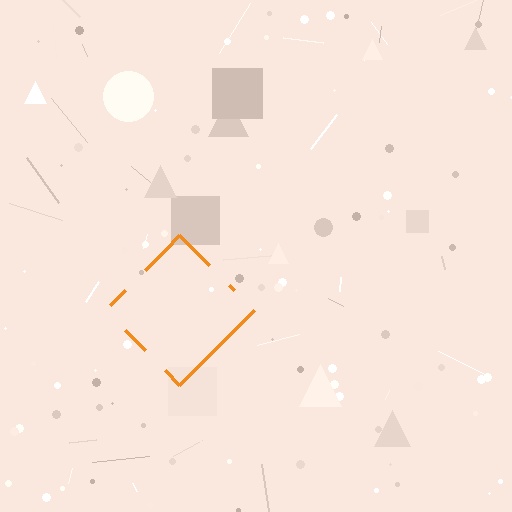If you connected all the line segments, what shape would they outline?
They would outline a diamond.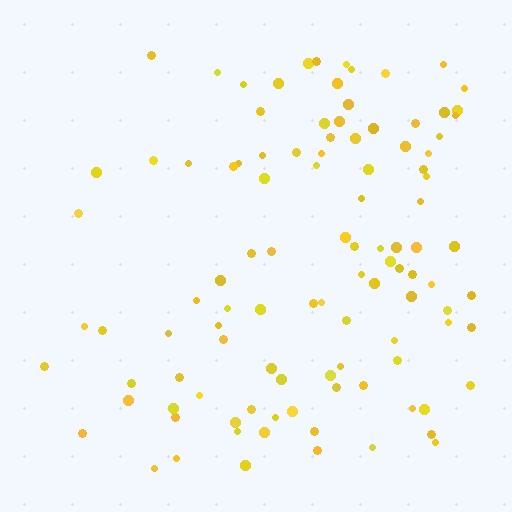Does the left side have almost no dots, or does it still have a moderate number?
Still a moderate number, just noticeably fewer than the right.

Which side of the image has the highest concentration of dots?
The right.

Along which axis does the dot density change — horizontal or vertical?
Horizontal.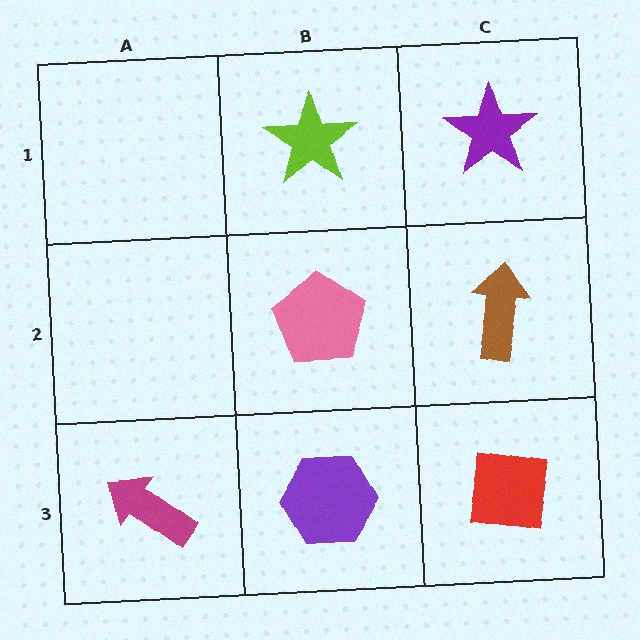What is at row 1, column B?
A lime star.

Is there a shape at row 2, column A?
No, that cell is empty.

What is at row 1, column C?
A purple star.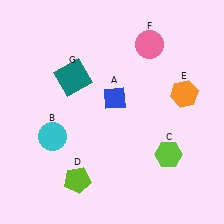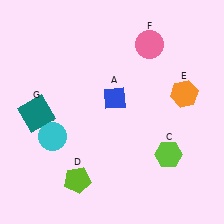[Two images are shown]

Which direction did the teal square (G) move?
The teal square (G) moved left.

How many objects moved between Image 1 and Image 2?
1 object moved between the two images.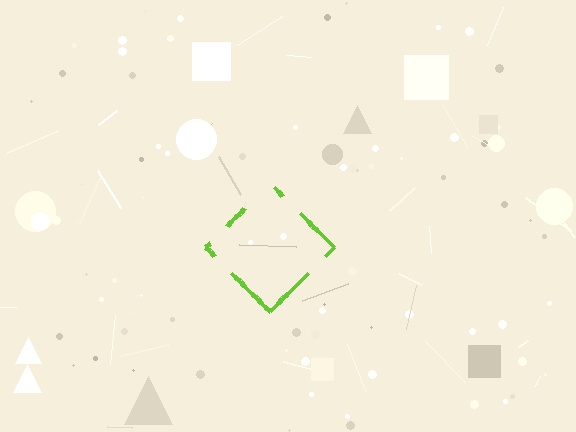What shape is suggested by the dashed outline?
The dashed outline suggests a diamond.